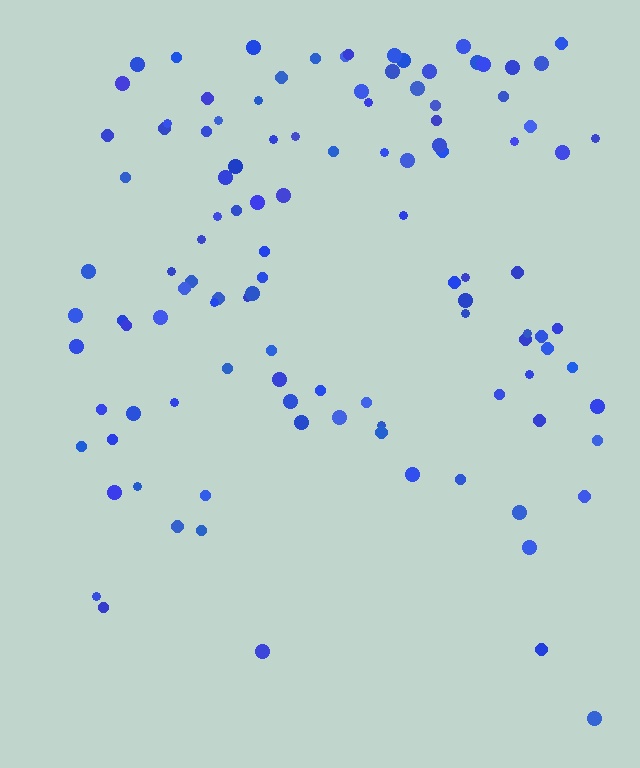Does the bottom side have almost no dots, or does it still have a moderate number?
Still a moderate number, just noticeably fewer than the top.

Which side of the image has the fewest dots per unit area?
The bottom.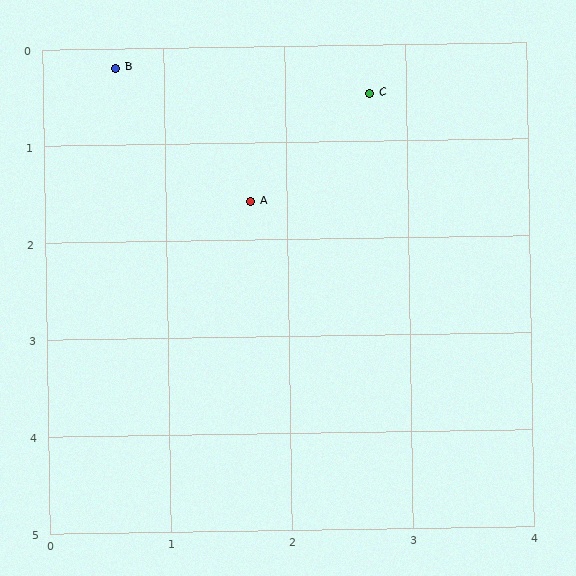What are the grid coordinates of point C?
Point C is at approximately (2.7, 0.5).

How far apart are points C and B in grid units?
Points C and B are about 2.1 grid units apart.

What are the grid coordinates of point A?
Point A is at approximately (1.7, 1.6).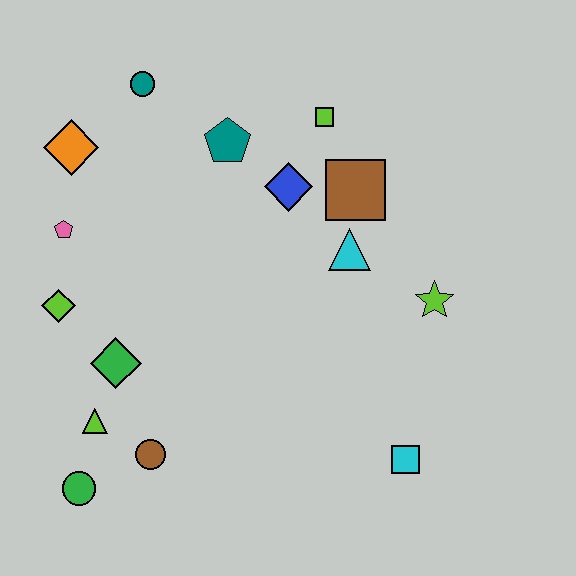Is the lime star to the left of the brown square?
No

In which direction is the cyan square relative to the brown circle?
The cyan square is to the right of the brown circle.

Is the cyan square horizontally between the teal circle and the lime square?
No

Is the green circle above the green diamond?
No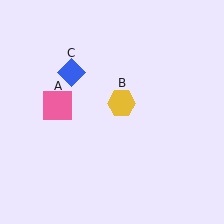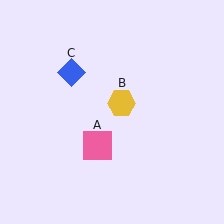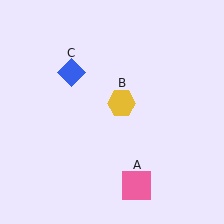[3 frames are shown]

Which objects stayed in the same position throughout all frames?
Yellow hexagon (object B) and blue diamond (object C) remained stationary.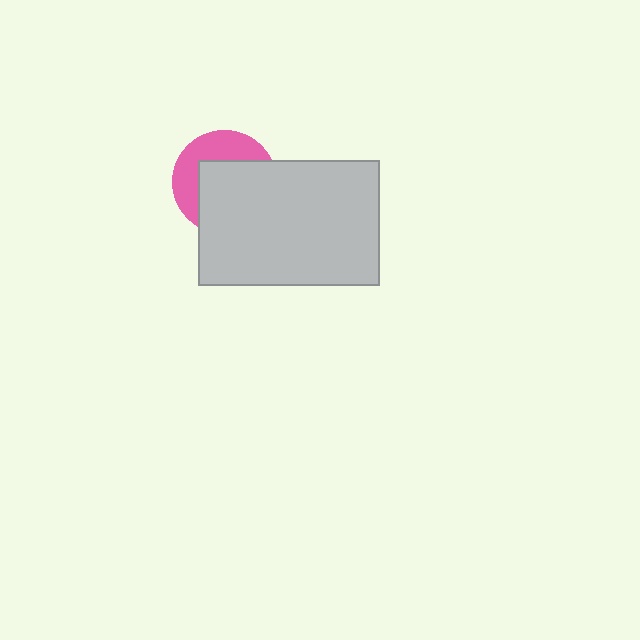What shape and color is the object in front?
The object in front is a light gray rectangle.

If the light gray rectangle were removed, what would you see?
You would see the complete pink circle.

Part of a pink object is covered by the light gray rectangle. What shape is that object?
It is a circle.